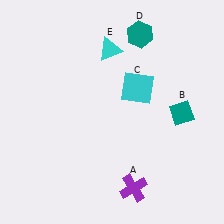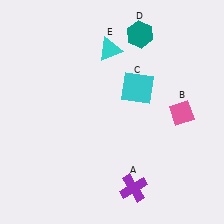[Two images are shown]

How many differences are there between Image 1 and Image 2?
There is 1 difference between the two images.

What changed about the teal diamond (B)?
In Image 1, B is teal. In Image 2, it changed to pink.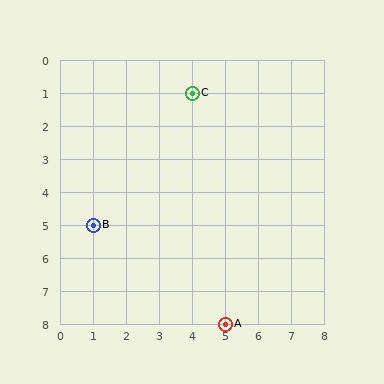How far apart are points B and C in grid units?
Points B and C are 3 columns and 4 rows apart (about 5.0 grid units diagonally).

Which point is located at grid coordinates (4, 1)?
Point C is at (4, 1).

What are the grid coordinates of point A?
Point A is at grid coordinates (5, 8).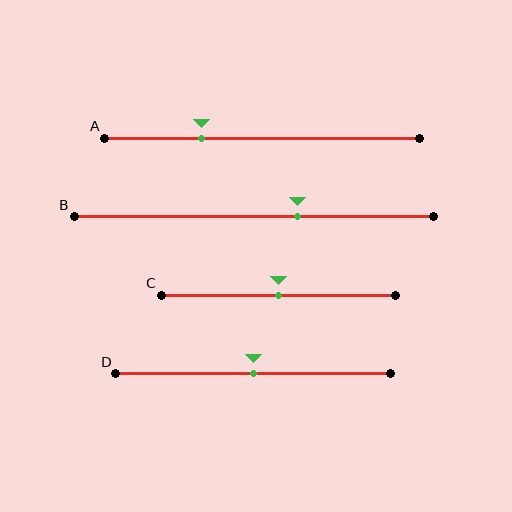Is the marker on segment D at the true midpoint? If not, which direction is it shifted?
Yes, the marker on segment D is at the true midpoint.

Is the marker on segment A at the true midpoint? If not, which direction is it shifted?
No, the marker on segment A is shifted to the left by about 19% of the segment length.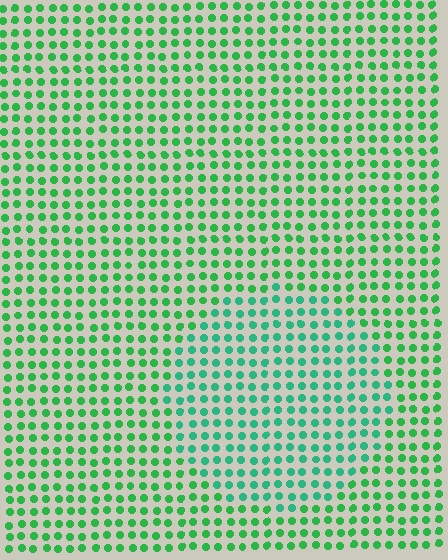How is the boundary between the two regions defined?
The boundary is defined purely by a slight shift in hue (about 26 degrees). Spacing, size, and orientation are identical on both sides.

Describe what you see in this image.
The image is filled with small green elements in a uniform arrangement. A circle-shaped region is visible where the elements are tinted to a slightly different hue, forming a subtle color boundary.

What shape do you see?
I see a circle.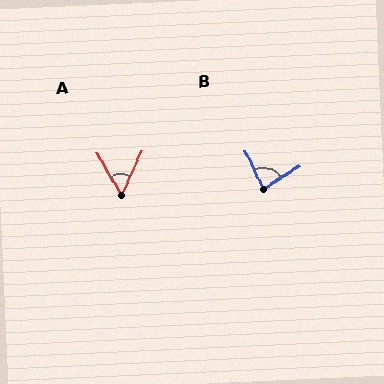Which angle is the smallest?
A, at approximately 55 degrees.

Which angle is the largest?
B, at approximately 83 degrees.